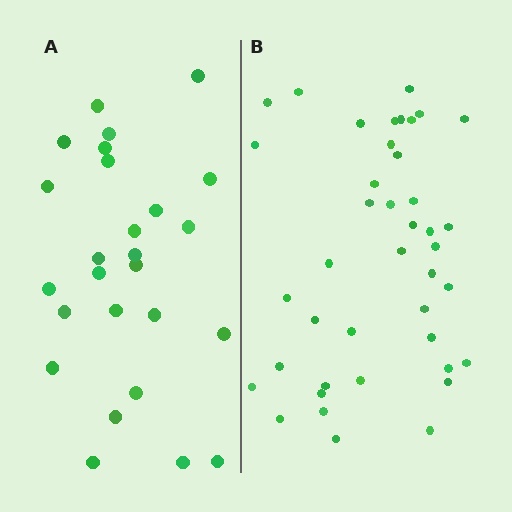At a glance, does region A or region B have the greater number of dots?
Region B (the right region) has more dots.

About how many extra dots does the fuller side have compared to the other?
Region B has approximately 15 more dots than region A.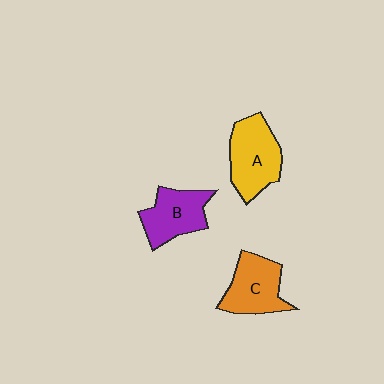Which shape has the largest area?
Shape A (yellow).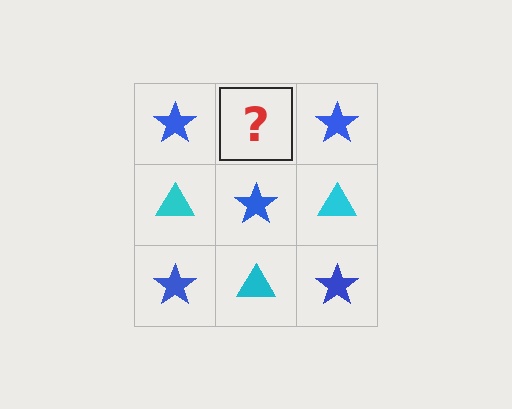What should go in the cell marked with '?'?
The missing cell should contain a cyan triangle.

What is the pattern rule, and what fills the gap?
The rule is that it alternates blue star and cyan triangle in a checkerboard pattern. The gap should be filled with a cyan triangle.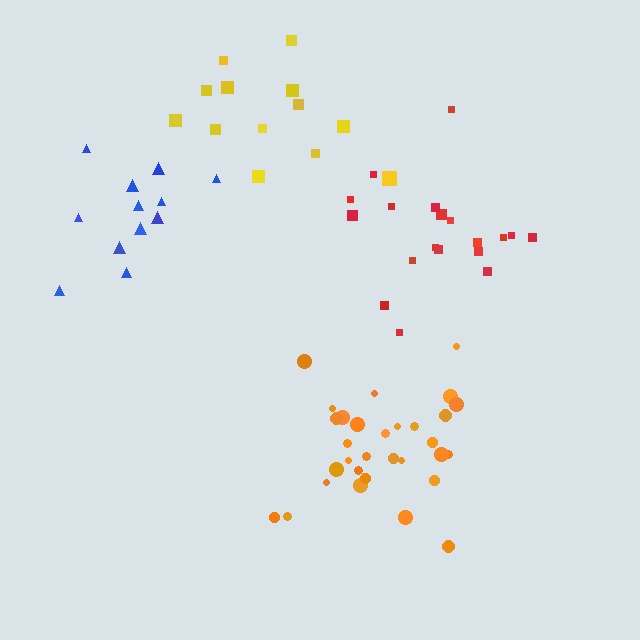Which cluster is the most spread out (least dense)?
Yellow.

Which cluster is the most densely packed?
Orange.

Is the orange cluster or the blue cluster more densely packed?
Orange.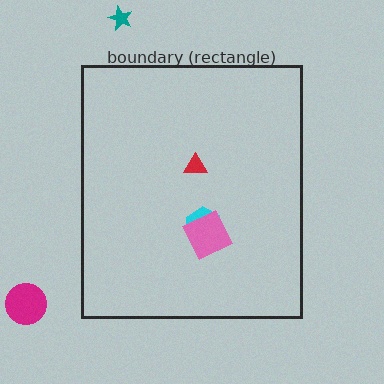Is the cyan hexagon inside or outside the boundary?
Inside.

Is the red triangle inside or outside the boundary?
Inside.